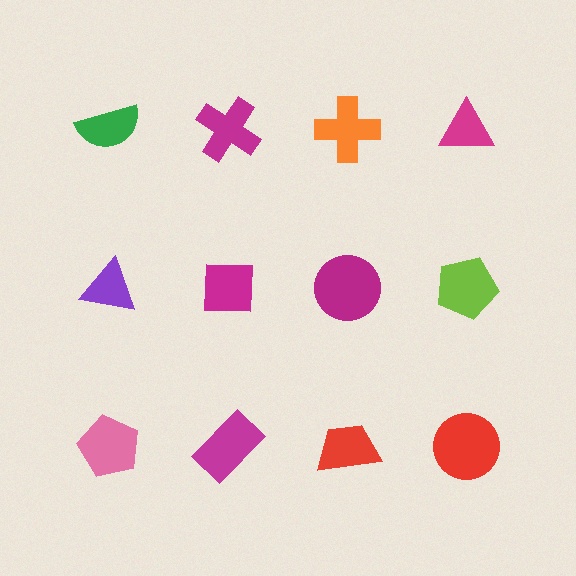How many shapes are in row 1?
4 shapes.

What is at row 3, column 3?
A red trapezoid.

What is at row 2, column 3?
A magenta circle.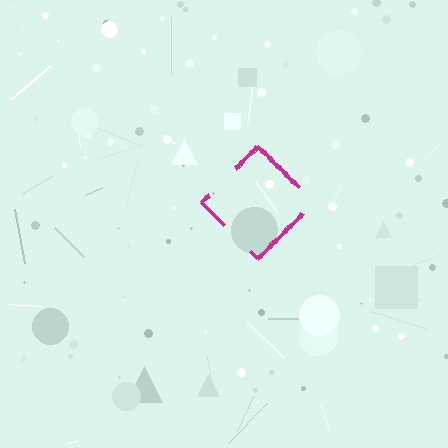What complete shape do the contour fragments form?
The contour fragments form a diamond.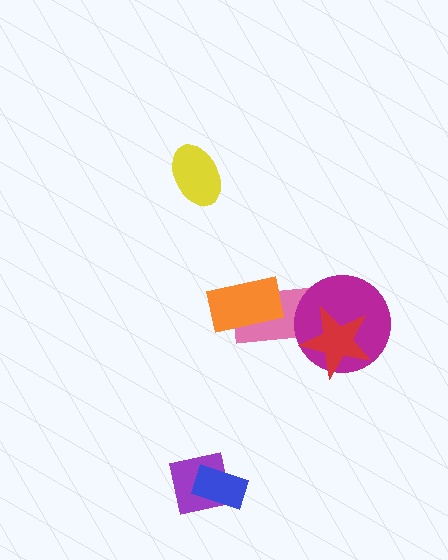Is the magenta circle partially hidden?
Yes, it is partially covered by another shape.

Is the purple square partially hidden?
Yes, it is partially covered by another shape.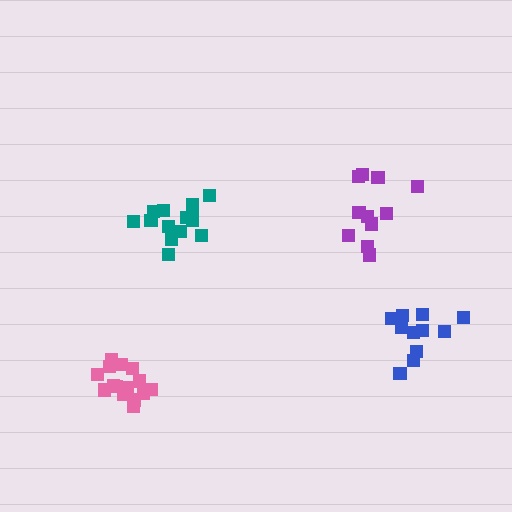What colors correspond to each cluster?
The clusters are colored: blue, teal, purple, pink.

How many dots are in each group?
Group 1: 11 dots, Group 2: 14 dots, Group 3: 11 dots, Group 4: 15 dots (51 total).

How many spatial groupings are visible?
There are 4 spatial groupings.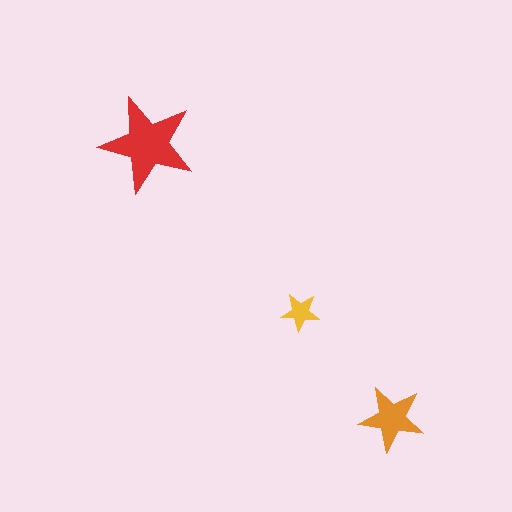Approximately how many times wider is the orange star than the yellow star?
About 1.5 times wider.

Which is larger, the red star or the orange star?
The red one.